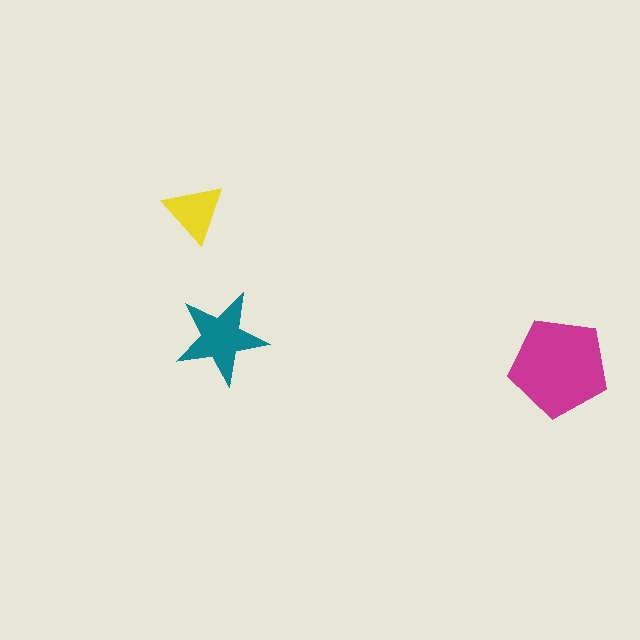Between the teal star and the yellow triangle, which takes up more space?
The teal star.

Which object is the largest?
The magenta pentagon.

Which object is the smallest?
The yellow triangle.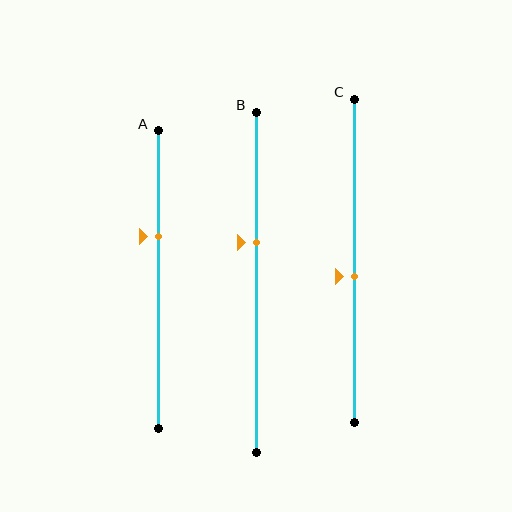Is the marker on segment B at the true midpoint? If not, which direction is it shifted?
No, the marker on segment B is shifted upward by about 12% of the segment length.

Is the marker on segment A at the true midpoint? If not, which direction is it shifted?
No, the marker on segment A is shifted upward by about 14% of the segment length.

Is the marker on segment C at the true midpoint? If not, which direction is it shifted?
No, the marker on segment C is shifted downward by about 5% of the segment length.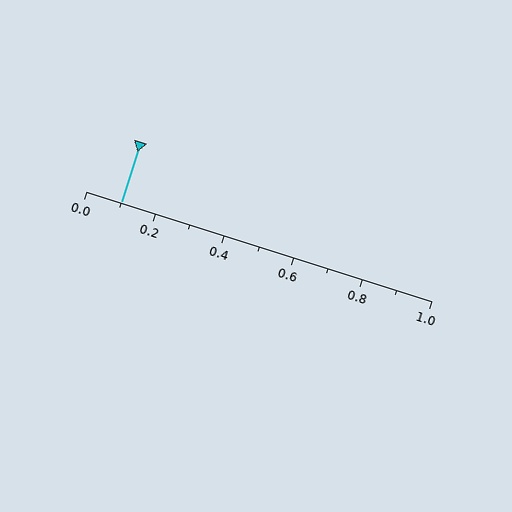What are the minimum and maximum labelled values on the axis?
The axis runs from 0.0 to 1.0.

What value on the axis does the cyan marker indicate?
The marker indicates approximately 0.1.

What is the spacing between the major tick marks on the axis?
The major ticks are spaced 0.2 apart.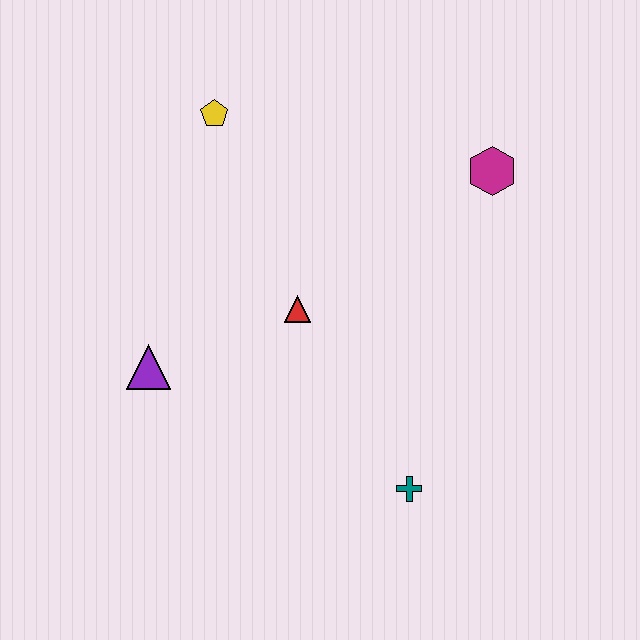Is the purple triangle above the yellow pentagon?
No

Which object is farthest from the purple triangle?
The magenta hexagon is farthest from the purple triangle.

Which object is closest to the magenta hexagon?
The red triangle is closest to the magenta hexagon.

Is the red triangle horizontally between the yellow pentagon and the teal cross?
Yes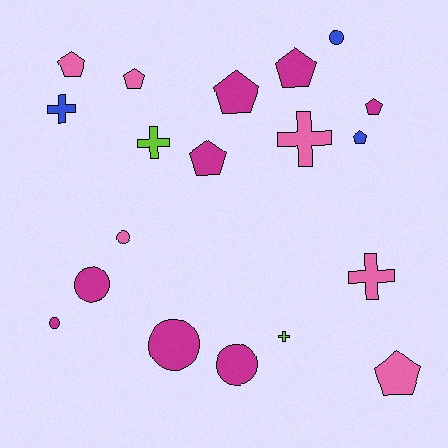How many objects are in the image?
There are 19 objects.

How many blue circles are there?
There is 1 blue circle.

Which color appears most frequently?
Magenta, with 8 objects.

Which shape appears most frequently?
Pentagon, with 8 objects.